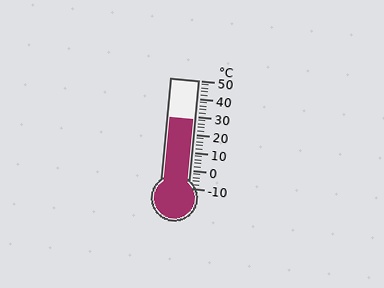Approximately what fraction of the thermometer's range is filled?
The thermometer is filled to approximately 65% of its range.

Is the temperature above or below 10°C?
The temperature is above 10°C.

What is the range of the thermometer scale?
The thermometer scale ranges from -10°C to 50°C.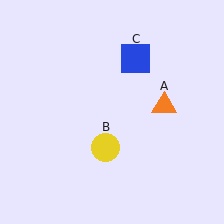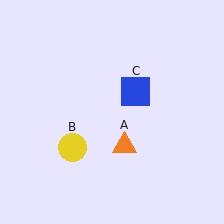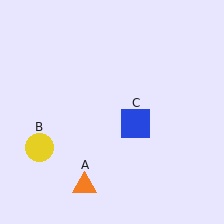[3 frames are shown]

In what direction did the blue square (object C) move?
The blue square (object C) moved down.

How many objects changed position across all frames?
3 objects changed position: orange triangle (object A), yellow circle (object B), blue square (object C).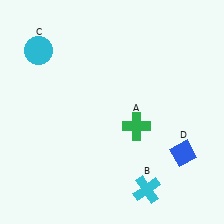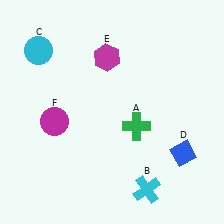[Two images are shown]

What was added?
A magenta hexagon (E), a magenta circle (F) were added in Image 2.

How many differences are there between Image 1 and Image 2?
There are 2 differences between the two images.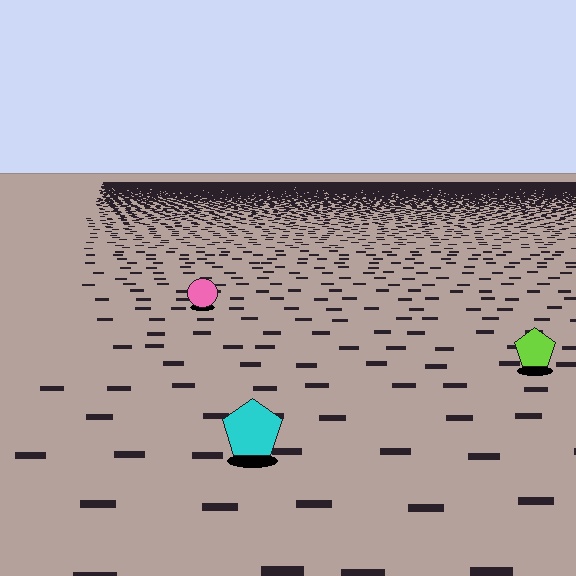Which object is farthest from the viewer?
The pink circle is farthest from the viewer. It appears smaller and the ground texture around it is denser.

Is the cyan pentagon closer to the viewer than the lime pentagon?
Yes. The cyan pentagon is closer — you can tell from the texture gradient: the ground texture is coarser near it.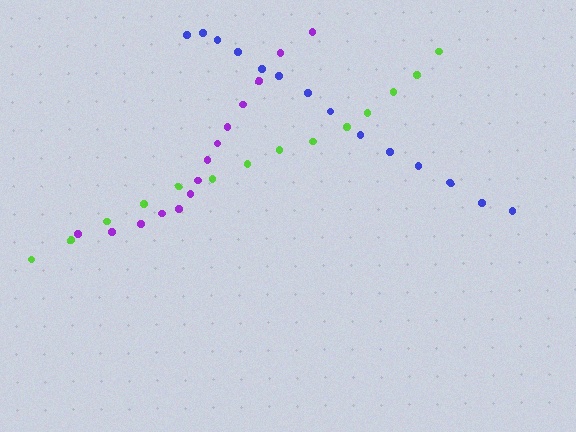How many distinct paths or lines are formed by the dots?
There are 3 distinct paths.